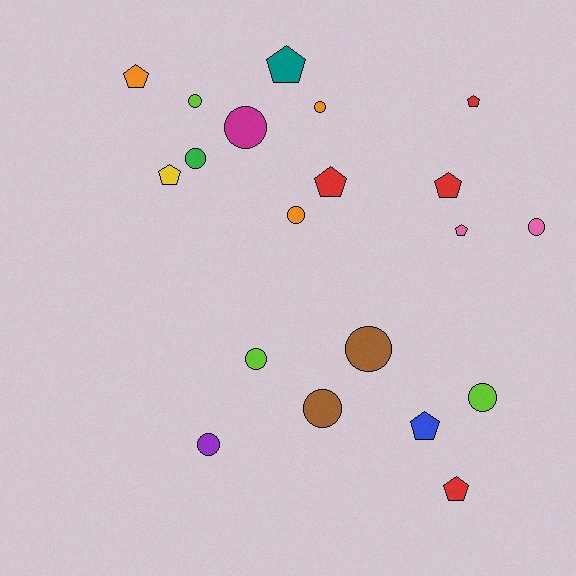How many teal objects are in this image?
There is 1 teal object.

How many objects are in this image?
There are 20 objects.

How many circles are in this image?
There are 11 circles.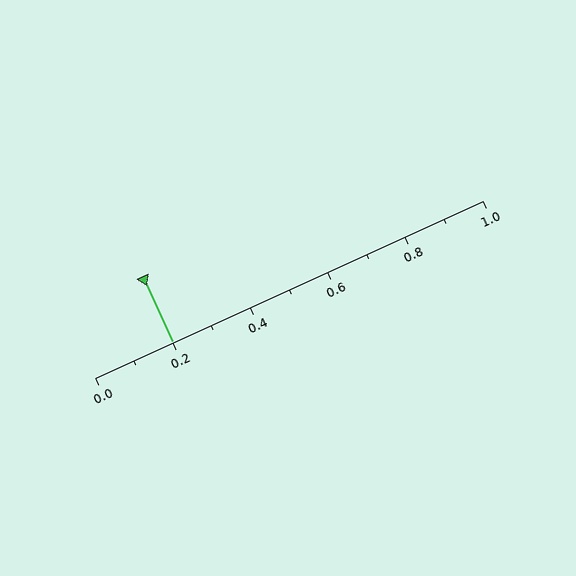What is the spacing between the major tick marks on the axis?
The major ticks are spaced 0.2 apart.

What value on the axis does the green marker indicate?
The marker indicates approximately 0.2.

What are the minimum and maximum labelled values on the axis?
The axis runs from 0.0 to 1.0.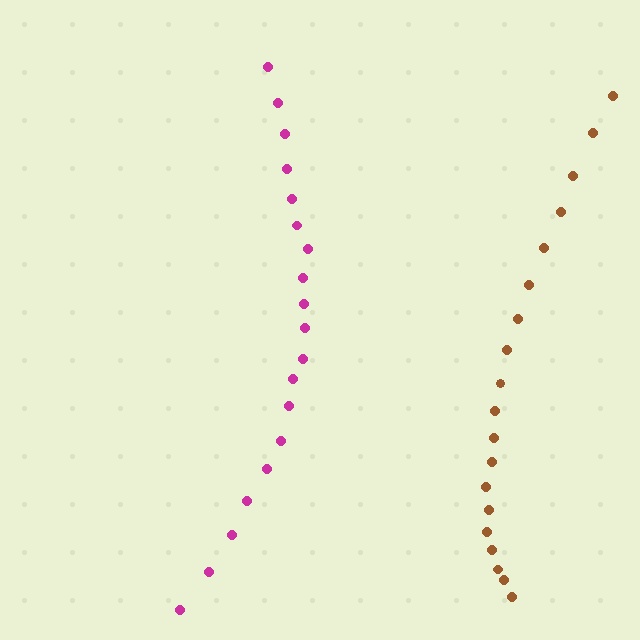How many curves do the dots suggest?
There are 2 distinct paths.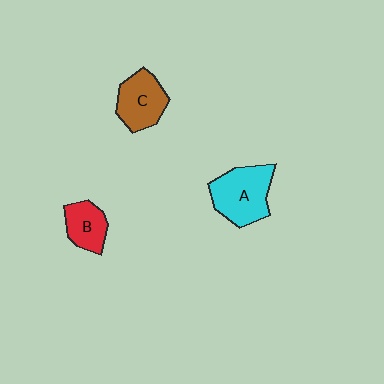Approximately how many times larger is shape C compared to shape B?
Approximately 1.3 times.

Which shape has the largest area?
Shape A (cyan).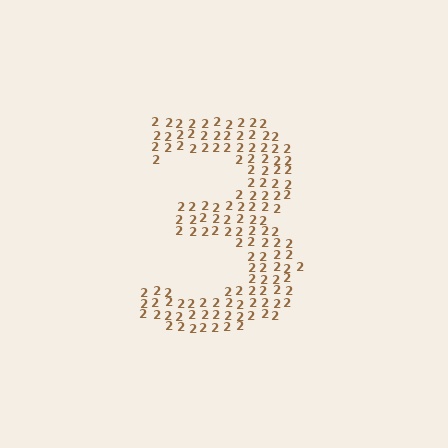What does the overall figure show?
The overall figure shows the digit 3.